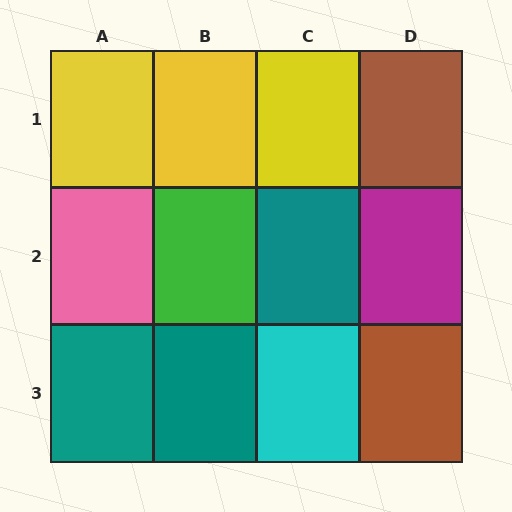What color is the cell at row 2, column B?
Green.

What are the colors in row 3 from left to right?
Teal, teal, cyan, brown.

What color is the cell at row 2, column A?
Pink.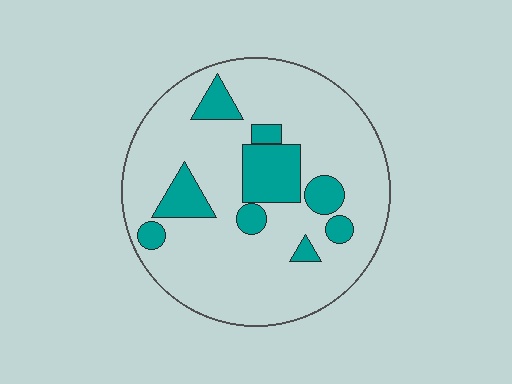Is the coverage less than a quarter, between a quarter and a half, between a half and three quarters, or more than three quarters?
Less than a quarter.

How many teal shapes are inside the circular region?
9.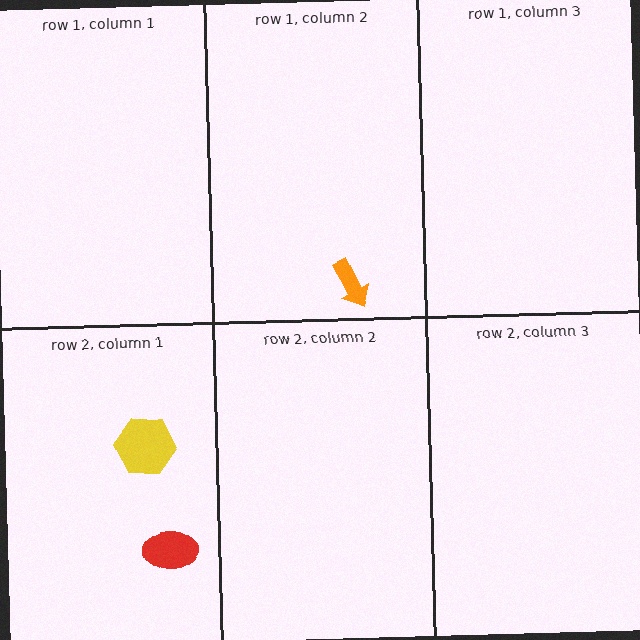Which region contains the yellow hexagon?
The row 2, column 1 region.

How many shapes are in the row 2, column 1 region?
2.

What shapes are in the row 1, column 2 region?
The orange arrow.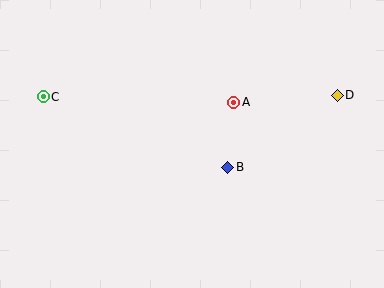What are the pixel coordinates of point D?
Point D is at (337, 95).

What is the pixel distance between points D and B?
The distance between D and B is 131 pixels.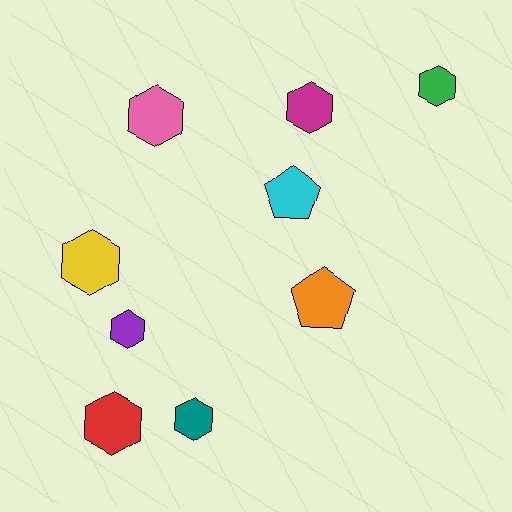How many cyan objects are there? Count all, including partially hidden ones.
There is 1 cyan object.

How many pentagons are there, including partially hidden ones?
There are 2 pentagons.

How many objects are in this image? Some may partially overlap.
There are 9 objects.